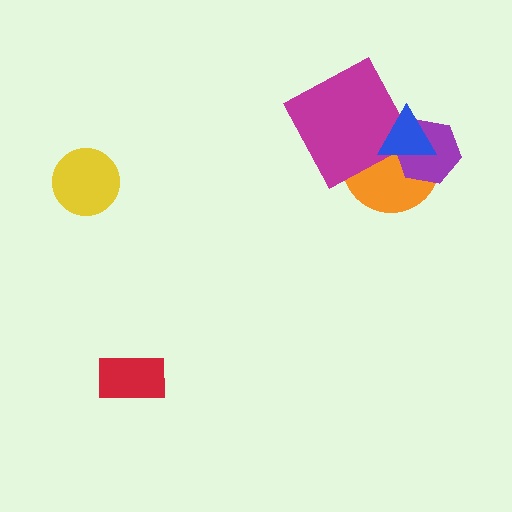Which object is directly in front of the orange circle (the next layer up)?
The purple hexagon is directly in front of the orange circle.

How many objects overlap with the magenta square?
2 objects overlap with the magenta square.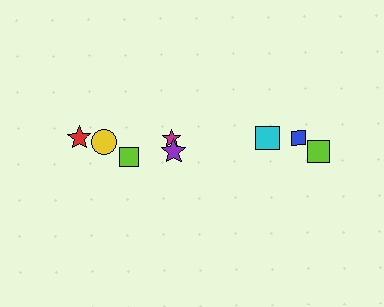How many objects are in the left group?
There are 5 objects.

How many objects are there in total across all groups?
There are 8 objects.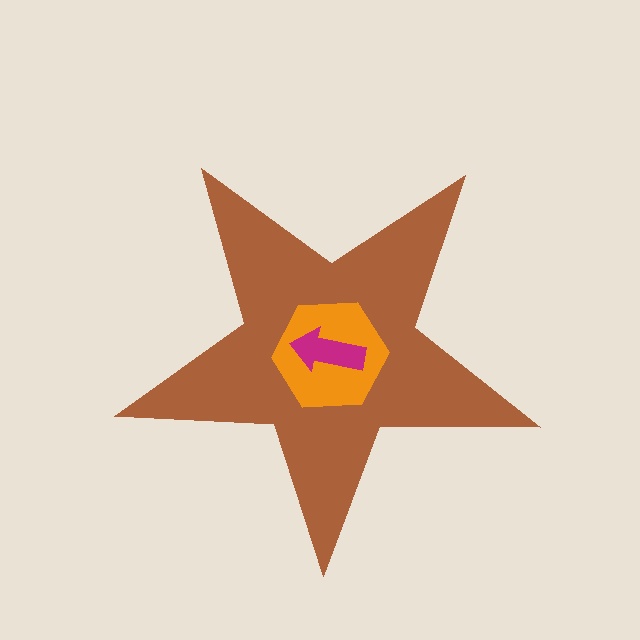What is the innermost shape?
The magenta arrow.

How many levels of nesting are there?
3.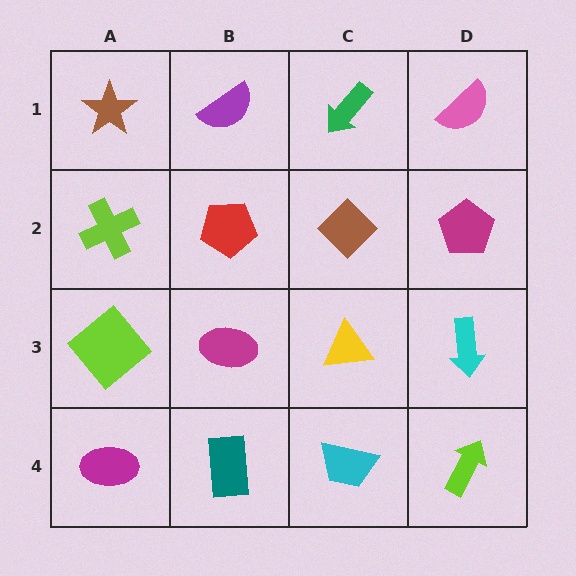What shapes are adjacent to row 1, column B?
A red pentagon (row 2, column B), a brown star (row 1, column A), a green arrow (row 1, column C).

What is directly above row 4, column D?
A cyan arrow.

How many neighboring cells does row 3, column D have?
3.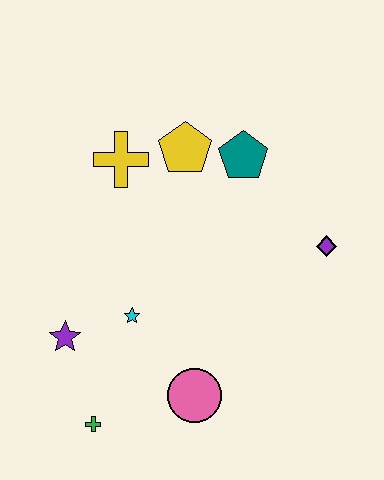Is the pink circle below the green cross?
No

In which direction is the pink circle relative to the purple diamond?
The pink circle is below the purple diamond.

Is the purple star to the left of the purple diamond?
Yes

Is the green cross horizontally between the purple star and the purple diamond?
Yes